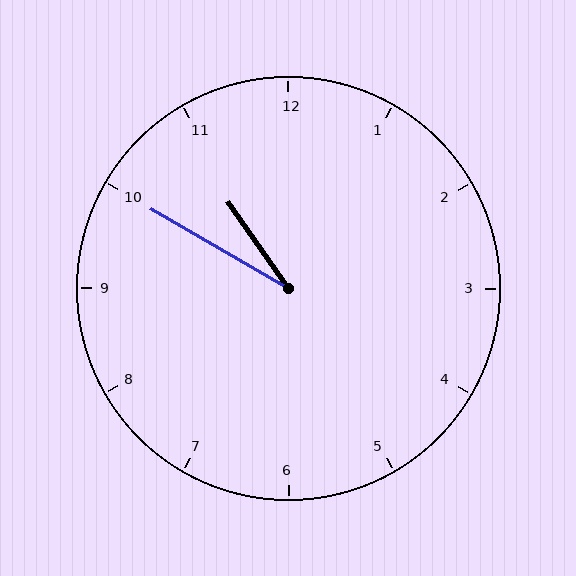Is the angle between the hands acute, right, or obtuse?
It is acute.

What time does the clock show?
10:50.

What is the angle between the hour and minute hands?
Approximately 25 degrees.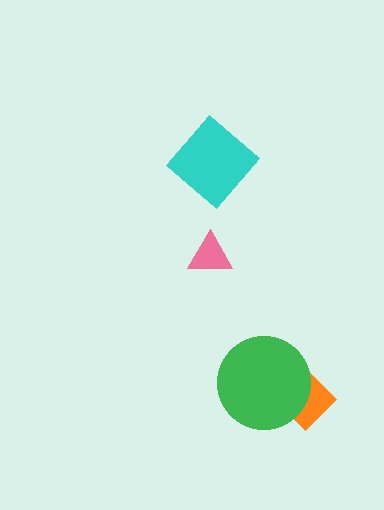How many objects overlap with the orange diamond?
1 object overlaps with the orange diamond.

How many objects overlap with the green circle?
1 object overlaps with the green circle.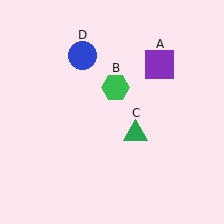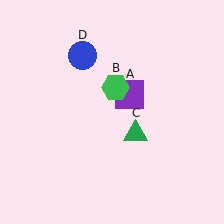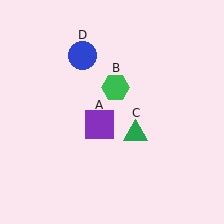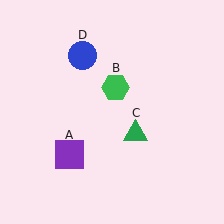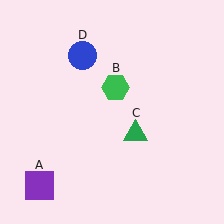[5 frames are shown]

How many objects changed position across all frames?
1 object changed position: purple square (object A).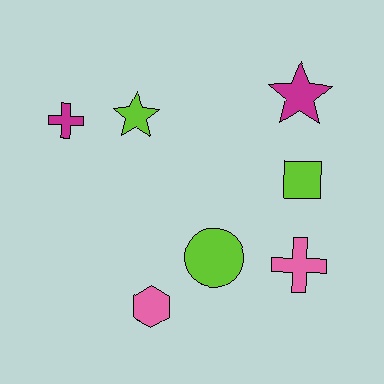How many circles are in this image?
There is 1 circle.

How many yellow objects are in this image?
There are no yellow objects.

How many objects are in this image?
There are 7 objects.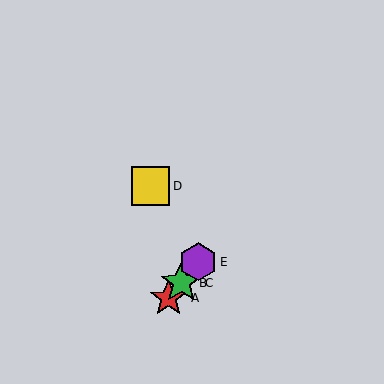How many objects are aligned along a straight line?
4 objects (A, B, C, E) are aligned along a straight line.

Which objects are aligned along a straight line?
Objects A, B, C, E are aligned along a straight line.